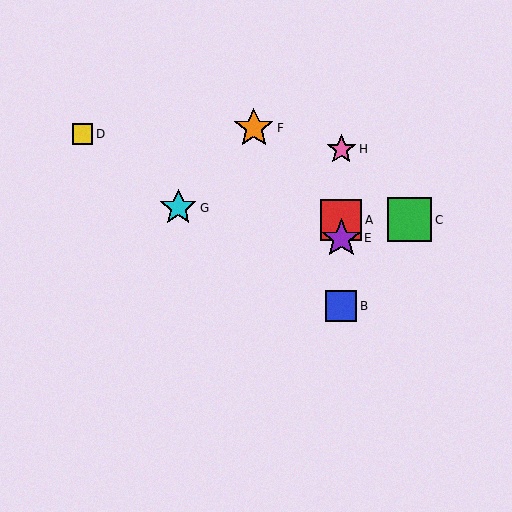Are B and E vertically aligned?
Yes, both are at x≈341.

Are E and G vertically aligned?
No, E is at x≈341 and G is at x≈178.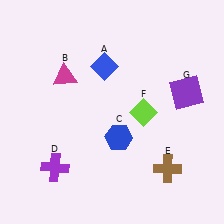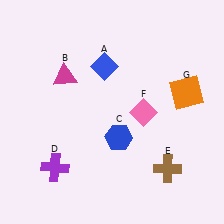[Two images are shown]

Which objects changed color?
F changed from lime to pink. G changed from purple to orange.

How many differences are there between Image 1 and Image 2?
There are 2 differences between the two images.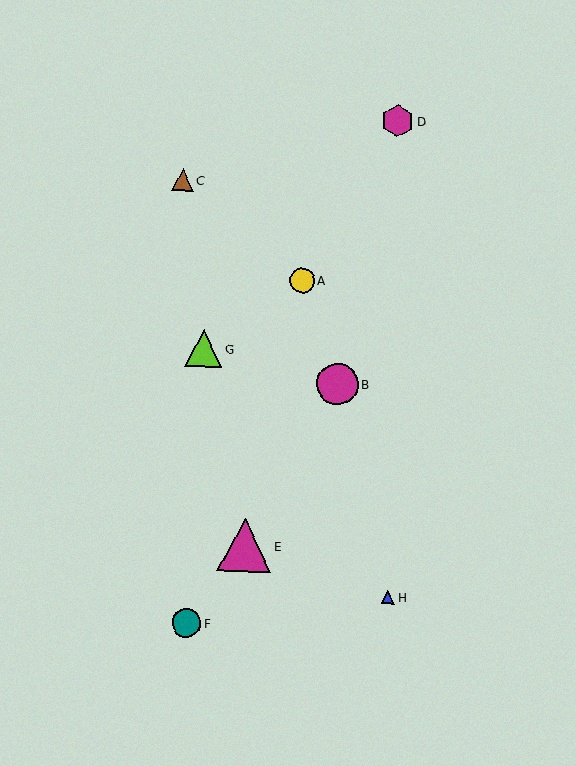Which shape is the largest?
The magenta triangle (labeled E) is the largest.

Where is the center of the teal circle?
The center of the teal circle is at (187, 623).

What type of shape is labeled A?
Shape A is a yellow circle.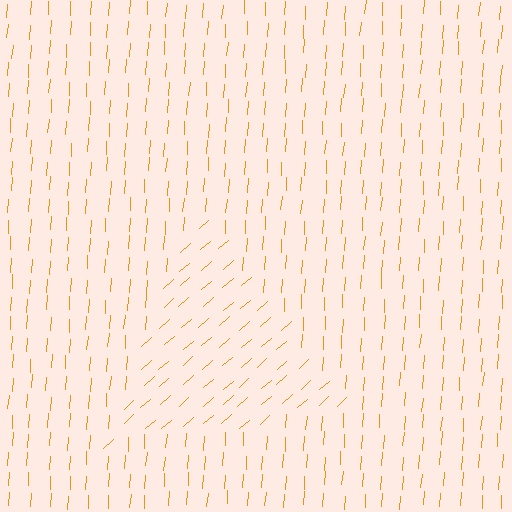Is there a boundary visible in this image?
Yes, there is a texture boundary formed by a change in line orientation.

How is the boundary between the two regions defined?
The boundary is defined purely by a change in line orientation (approximately 45 degrees difference). All lines are the same color and thickness.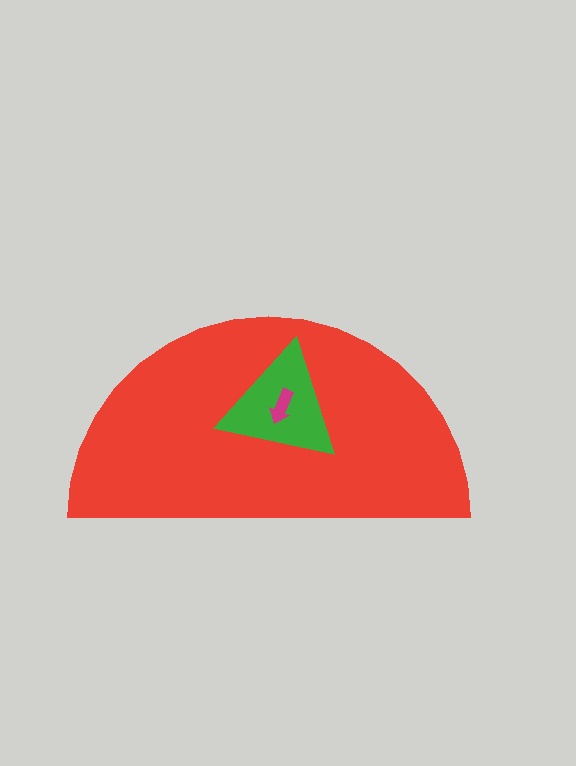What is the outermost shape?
The red semicircle.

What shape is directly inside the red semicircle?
The green triangle.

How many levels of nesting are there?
3.